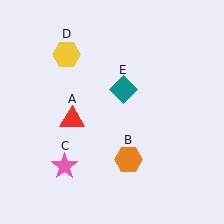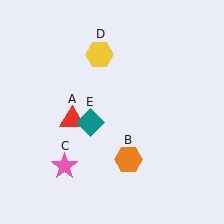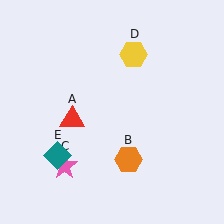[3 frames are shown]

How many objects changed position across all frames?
2 objects changed position: yellow hexagon (object D), teal diamond (object E).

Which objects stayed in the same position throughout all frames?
Red triangle (object A) and orange hexagon (object B) and pink star (object C) remained stationary.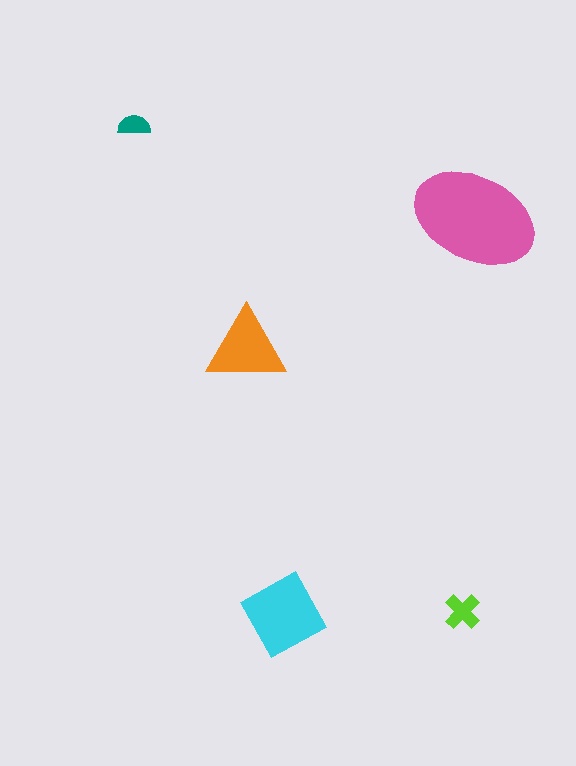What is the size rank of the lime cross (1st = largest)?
4th.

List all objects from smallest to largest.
The teal semicircle, the lime cross, the orange triangle, the cyan diamond, the pink ellipse.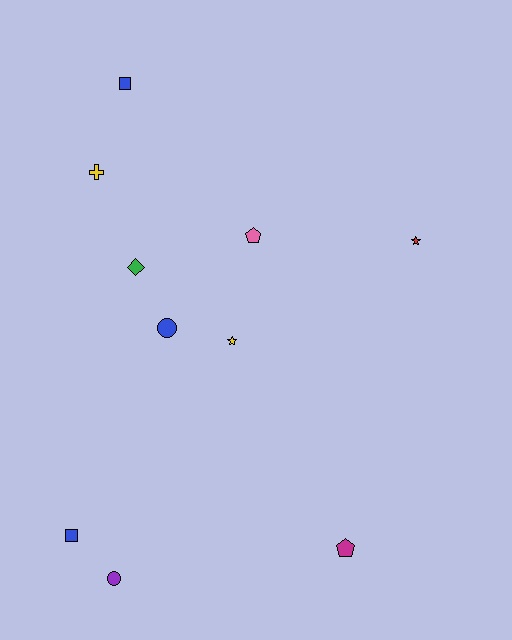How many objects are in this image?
There are 10 objects.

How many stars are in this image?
There are 2 stars.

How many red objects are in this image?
There is 1 red object.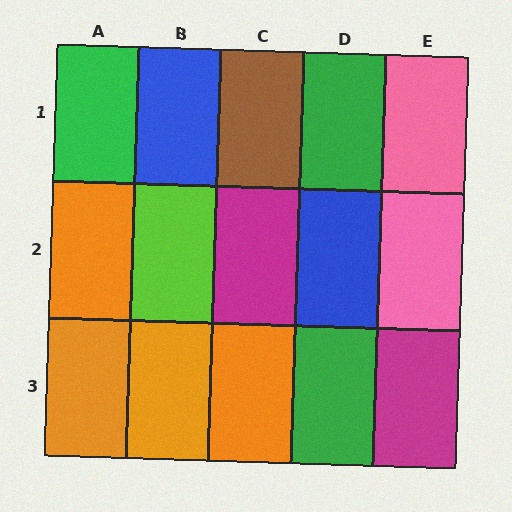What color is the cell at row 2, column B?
Lime.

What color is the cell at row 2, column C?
Magenta.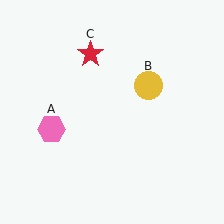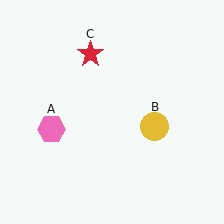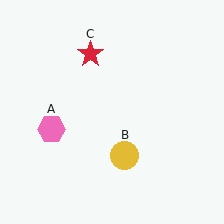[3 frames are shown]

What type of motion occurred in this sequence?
The yellow circle (object B) rotated clockwise around the center of the scene.